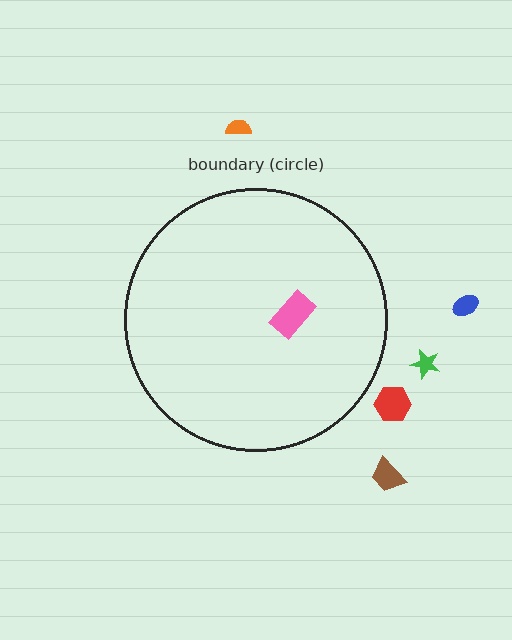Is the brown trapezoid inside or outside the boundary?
Outside.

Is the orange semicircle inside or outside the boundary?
Outside.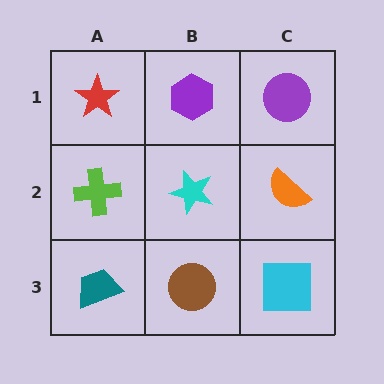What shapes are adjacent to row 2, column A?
A red star (row 1, column A), a teal trapezoid (row 3, column A), a cyan star (row 2, column B).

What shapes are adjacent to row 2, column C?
A purple circle (row 1, column C), a cyan square (row 3, column C), a cyan star (row 2, column B).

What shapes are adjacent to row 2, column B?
A purple hexagon (row 1, column B), a brown circle (row 3, column B), a lime cross (row 2, column A), an orange semicircle (row 2, column C).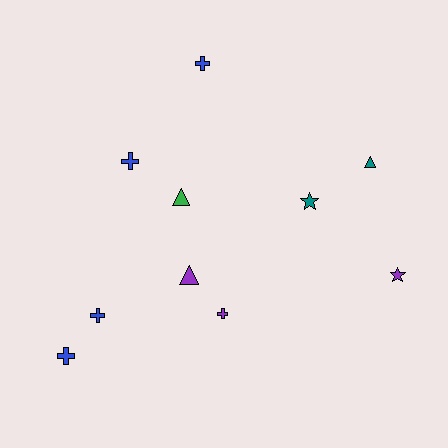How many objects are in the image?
There are 10 objects.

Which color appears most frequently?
Blue, with 4 objects.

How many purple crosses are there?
There is 1 purple cross.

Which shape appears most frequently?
Cross, with 5 objects.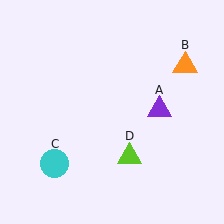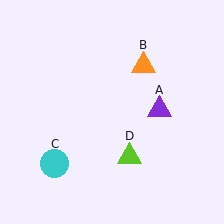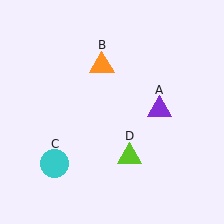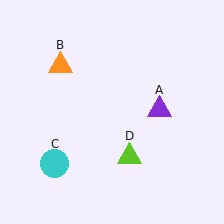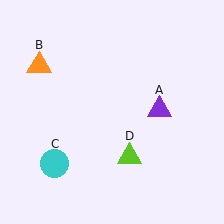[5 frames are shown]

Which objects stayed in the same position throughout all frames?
Purple triangle (object A) and cyan circle (object C) and lime triangle (object D) remained stationary.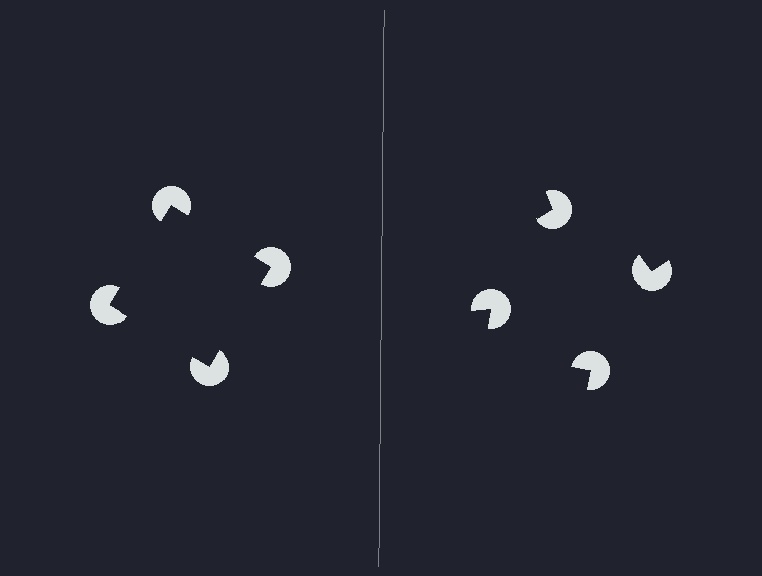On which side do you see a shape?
An illusory square appears on the left side. On the right side the wedge cuts are rotated, so no coherent shape forms.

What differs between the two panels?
The pac-man discs are positioned identically on both sides; only the wedge orientations differ. On the left they align to a square; on the right they are misaligned.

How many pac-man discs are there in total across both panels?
8 — 4 on each side.